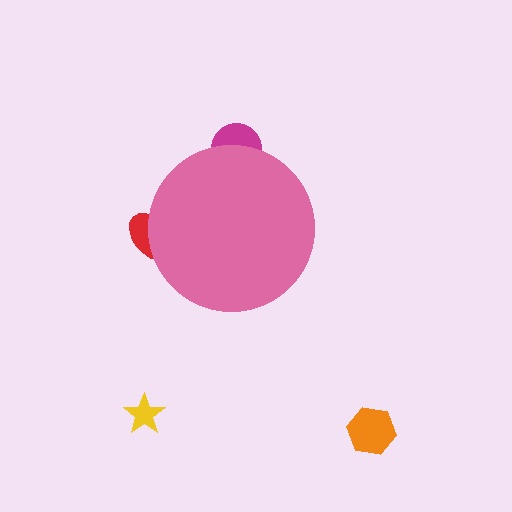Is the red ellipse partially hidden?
Yes, the red ellipse is partially hidden behind the pink circle.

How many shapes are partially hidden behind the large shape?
2 shapes are partially hidden.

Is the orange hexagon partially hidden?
No, the orange hexagon is fully visible.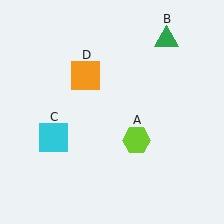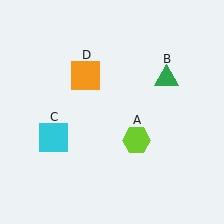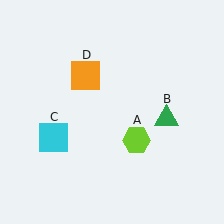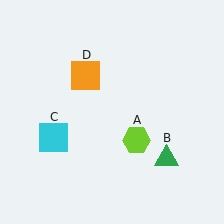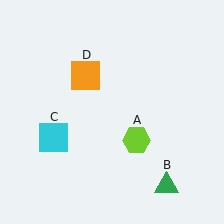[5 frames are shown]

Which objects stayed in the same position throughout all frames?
Lime hexagon (object A) and cyan square (object C) and orange square (object D) remained stationary.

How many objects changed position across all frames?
1 object changed position: green triangle (object B).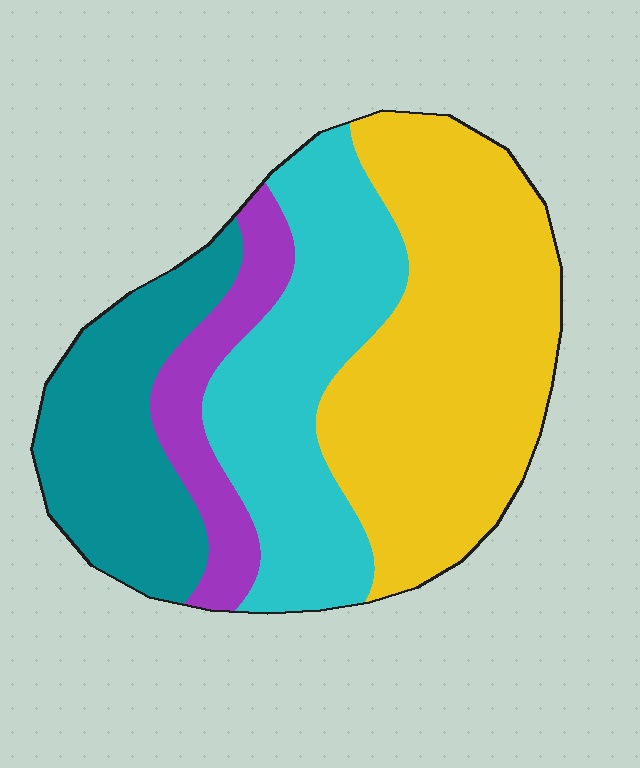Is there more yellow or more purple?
Yellow.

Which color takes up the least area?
Purple, at roughly 10%.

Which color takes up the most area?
Yellow, at roughly 40%.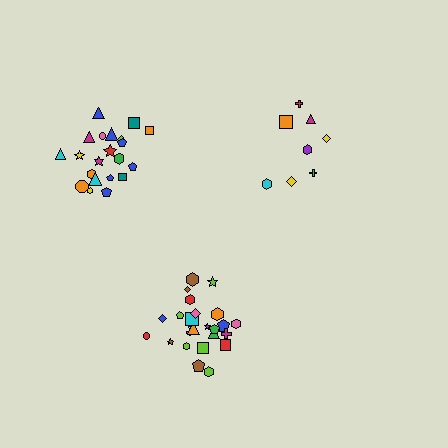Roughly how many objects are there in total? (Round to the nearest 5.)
Roughly 55 objects in total.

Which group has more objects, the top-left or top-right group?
The top-left group.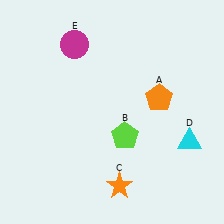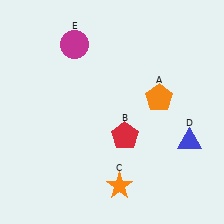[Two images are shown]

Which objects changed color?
B changed from lime to red. D changed from cyan to blue.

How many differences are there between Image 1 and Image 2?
There are 2 differences between the two images.